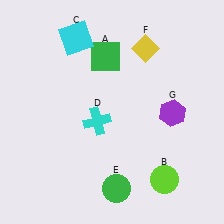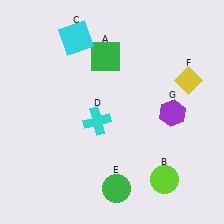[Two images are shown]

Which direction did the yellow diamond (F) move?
The yellow diamond (F) moved right.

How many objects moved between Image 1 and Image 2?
1 object moved between the two images.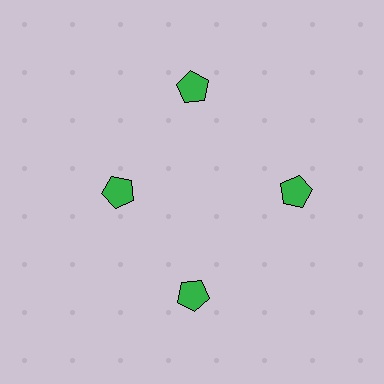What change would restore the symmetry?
The symmetry would be restored by moving it outward, back onto the ring so that all 4 pentagons sit at equal angles and equal distance from the center.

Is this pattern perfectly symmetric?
No. The 4 green pentagons are arranged in a ring, but one element near the 9 o'clock position is pulled inward toward the center, breaking the 4-fold rotational symmetry.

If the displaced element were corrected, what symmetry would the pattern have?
It would have 4-fold rotational symmetry — the pattern would map onto itself every 90 degrees.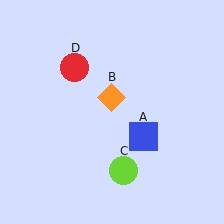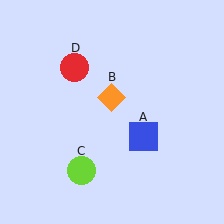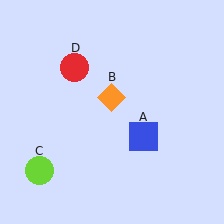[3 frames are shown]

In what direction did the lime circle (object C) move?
The lime circle (object C) moved left.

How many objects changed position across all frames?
1 object changed position: lime circle (object C).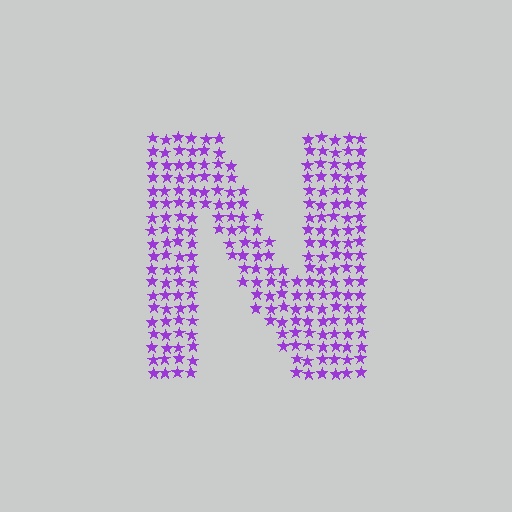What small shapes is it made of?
It is made of small stars.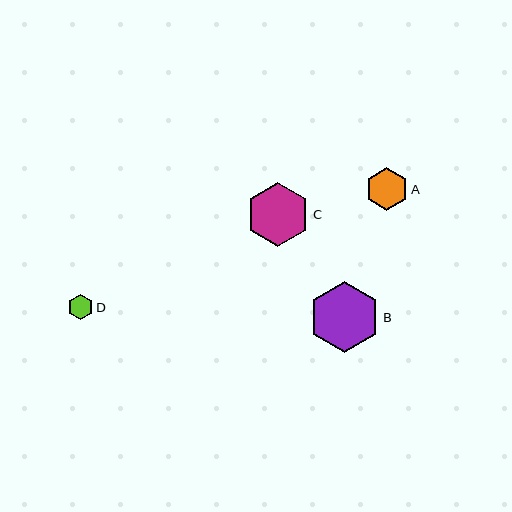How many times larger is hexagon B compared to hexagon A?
Hexagon B is approximately 1.7 times the size of hexagon A.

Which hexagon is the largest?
Hexagon B is the largest with a size of approximately 72 pixels.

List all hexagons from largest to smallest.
From largest to smallest: B, C, A, D.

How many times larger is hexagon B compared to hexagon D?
Hexagon B is approximately 2.9 times the size of hexagon D.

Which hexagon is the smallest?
Hexagon D is the smallest with a size of approximately 25 pixels.